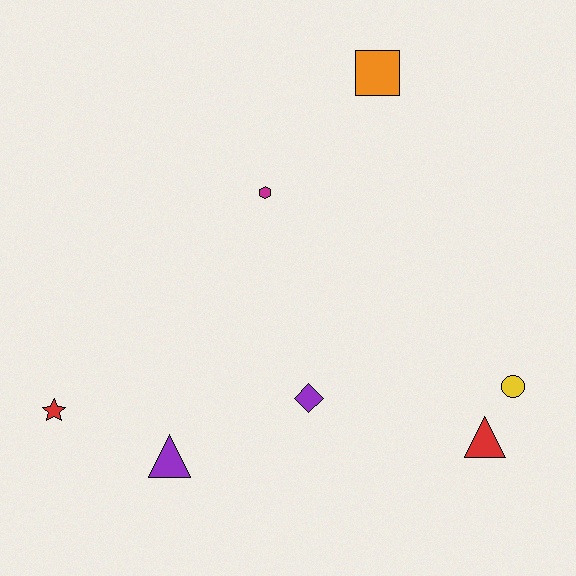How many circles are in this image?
There is 1 circle.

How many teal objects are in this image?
There are no teal objects.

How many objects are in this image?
There are 7 objects.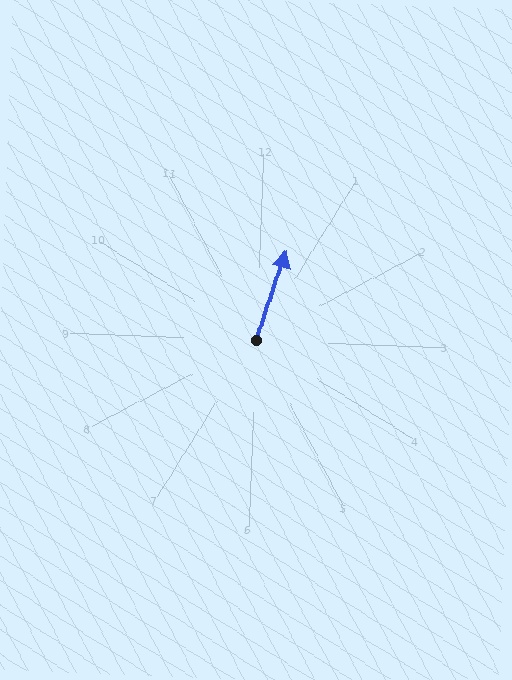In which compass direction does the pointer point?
North.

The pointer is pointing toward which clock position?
Roughly 1 o'clock.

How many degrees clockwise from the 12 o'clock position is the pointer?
Approximately 17 degrees.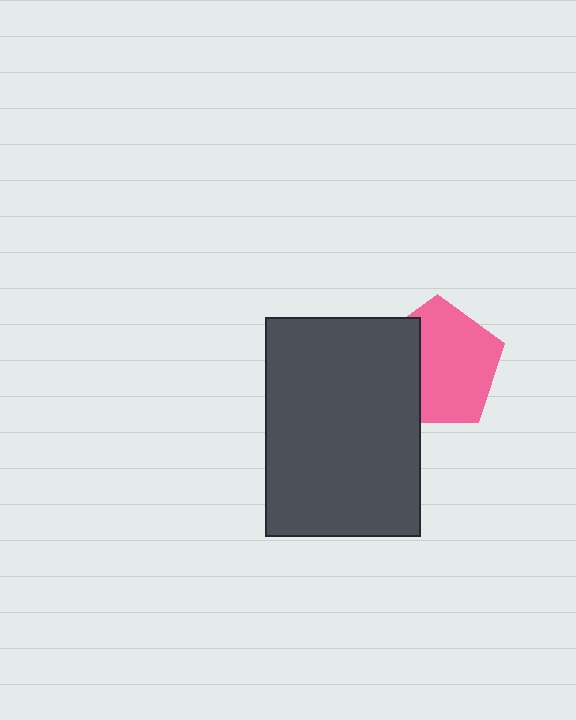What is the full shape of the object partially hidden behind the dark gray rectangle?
The partially hidden object is a pink pentagon.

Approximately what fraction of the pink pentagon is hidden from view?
Roughly 33% of the pink pentagon is hidden behind the dark gray rectangle.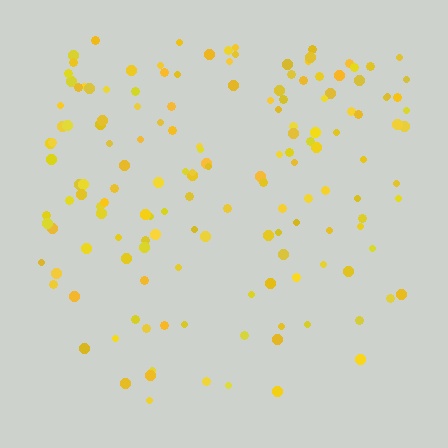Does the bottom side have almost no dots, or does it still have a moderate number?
Still a moderate number, just noticeably fewer than the top.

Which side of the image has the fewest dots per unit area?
The bottom.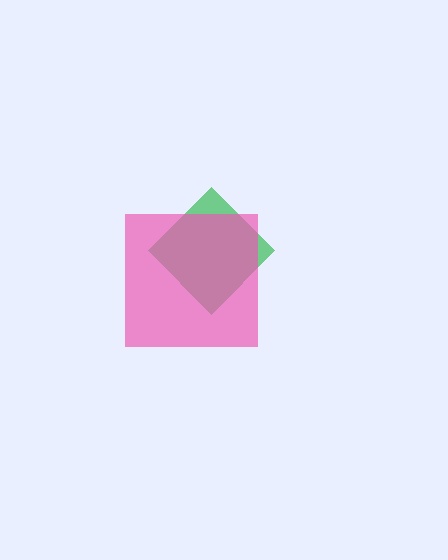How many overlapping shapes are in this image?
There are 2 overlapping shapes in the image.